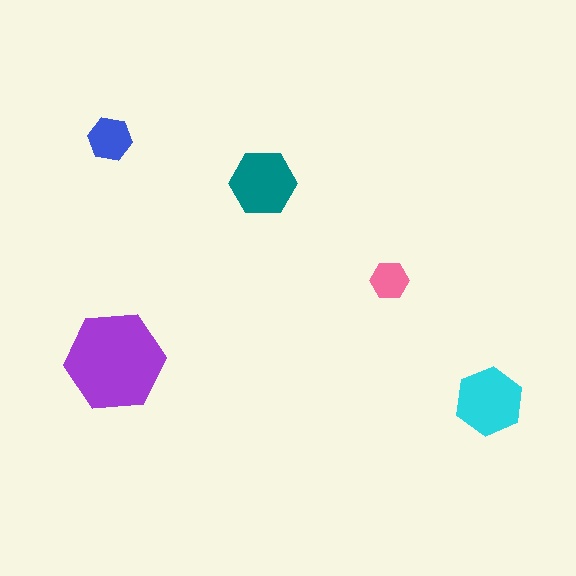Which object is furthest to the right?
The cyan hexagon is rightmost.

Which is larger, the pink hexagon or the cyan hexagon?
The cyan one.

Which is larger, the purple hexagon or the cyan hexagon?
The purple one.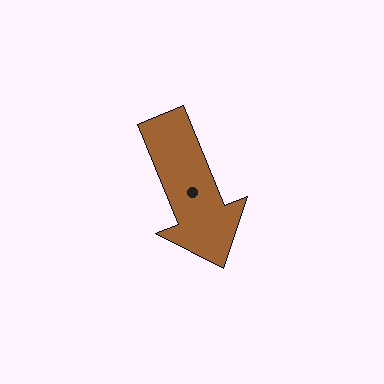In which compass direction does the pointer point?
South.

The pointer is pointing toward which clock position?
Roughly 5 o'clock.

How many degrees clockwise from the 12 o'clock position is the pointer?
Approximately 158 degrees.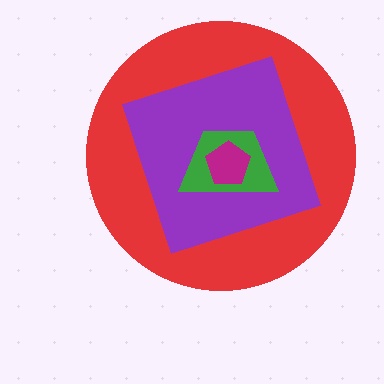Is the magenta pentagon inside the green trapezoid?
Yes.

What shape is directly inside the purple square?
The green trapezoid.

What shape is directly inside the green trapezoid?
The magenta pentagon.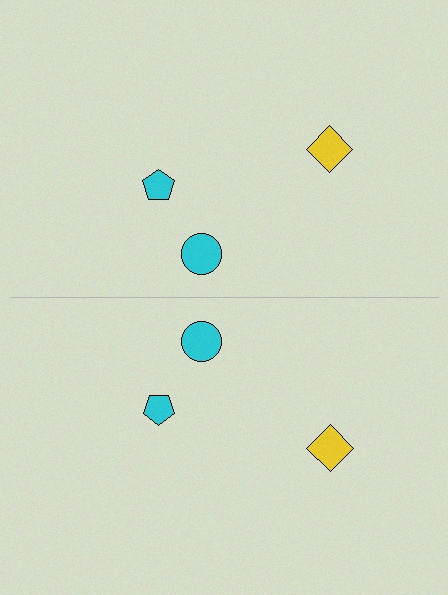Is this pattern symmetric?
Yes, this pattern has bilateral (reflection) symmetry.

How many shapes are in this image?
There are 6 shapes in this image.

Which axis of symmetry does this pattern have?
The pattern has a horizontal axis of symmetry running through the center of the image.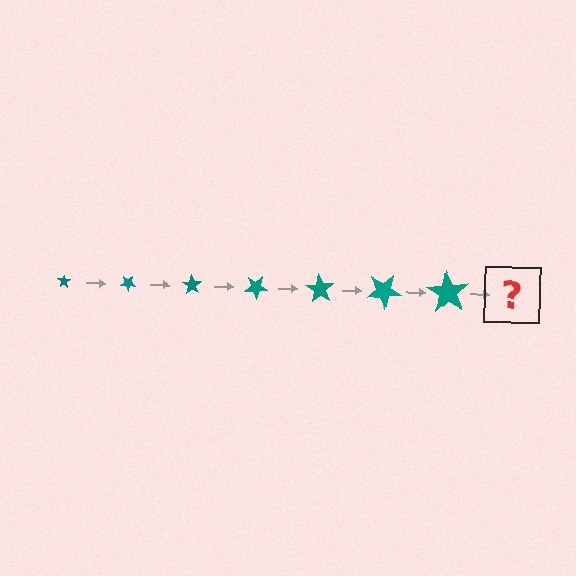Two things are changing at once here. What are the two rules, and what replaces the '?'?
The two rules are that the star grows larger each step and it rotates 35 degrees each step. The '?' should be a star, larger than the previous one and rotated 245 degrees from the start.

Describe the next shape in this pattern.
It should be a star, larger than the previous one and rotated 245 degrees from the start.